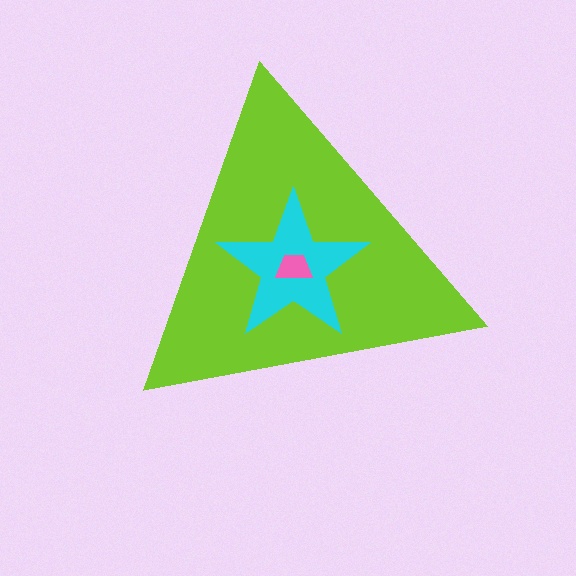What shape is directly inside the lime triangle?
The cyan star.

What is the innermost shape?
The pink trapezoid.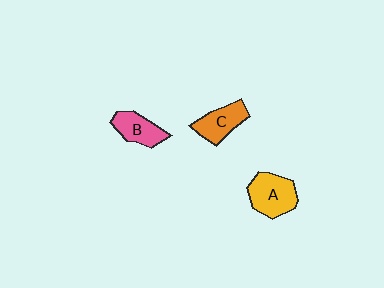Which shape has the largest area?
Shape A (yellow).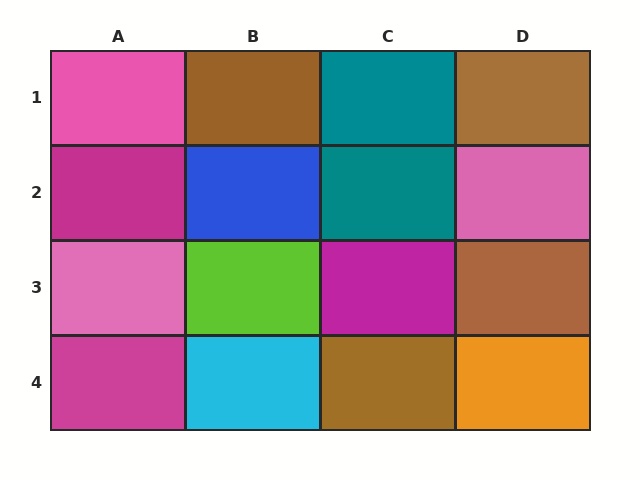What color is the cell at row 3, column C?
Magenta.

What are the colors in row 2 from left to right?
Magenta, blue, teal, pink.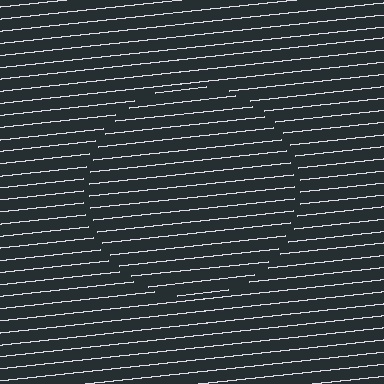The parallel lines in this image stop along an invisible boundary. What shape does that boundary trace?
An illusory circle. The interior of the shape contains the same grating, shifted by half a period — the contour is defined by the phase discontinuity where line-ends from the inner and outer gratings abut.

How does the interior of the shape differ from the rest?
The interior of the shape contains the same grating, shifted by half a period — the contour is defined by the phase discontinuity where line-ends from the inner and outer gratings abut.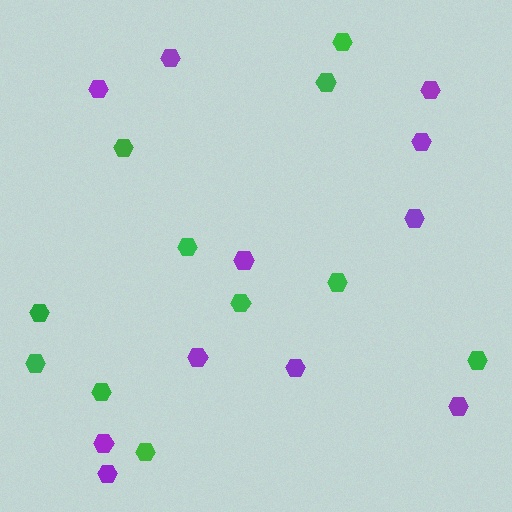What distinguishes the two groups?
There are 2 groups: one group of purple hexagons (11) and one group of green hexagons (11).